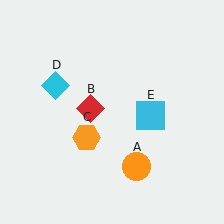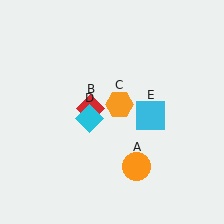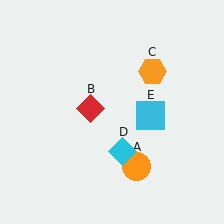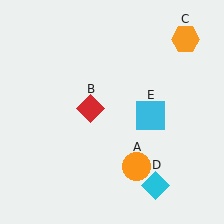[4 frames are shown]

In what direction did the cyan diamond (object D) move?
The cyan diamond (object D) moved down and to the right.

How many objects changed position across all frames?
2 objects changed position: orange hexagon (object C), cyan diamond (object D).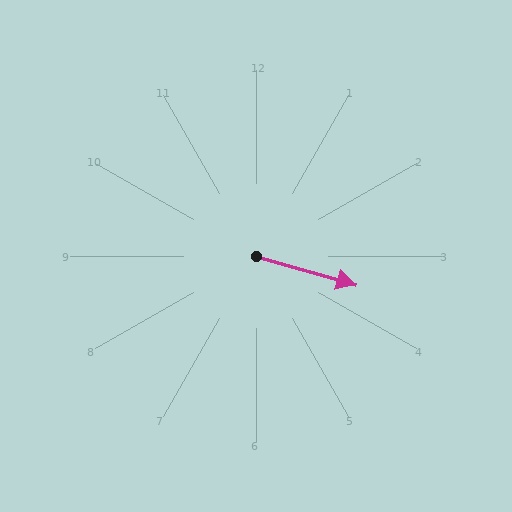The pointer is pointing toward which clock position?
Roughly 4 o'clock.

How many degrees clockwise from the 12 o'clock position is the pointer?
Approximately 106 degrees.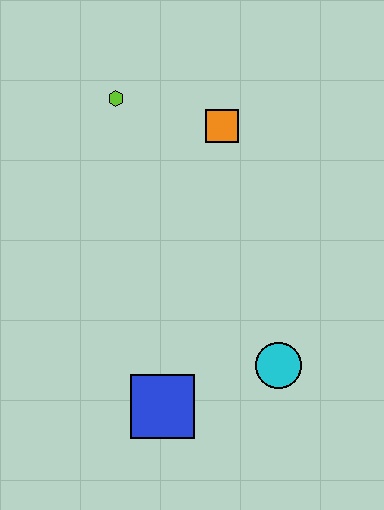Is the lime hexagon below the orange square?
No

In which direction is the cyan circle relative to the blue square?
The cyan circle is to the right of the blue square.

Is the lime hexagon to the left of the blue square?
Yes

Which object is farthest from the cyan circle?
The lime hexagon is farthest from the cyan circle.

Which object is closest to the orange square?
The lime hexagon is closest to the orange square.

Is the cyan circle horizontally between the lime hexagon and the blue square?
No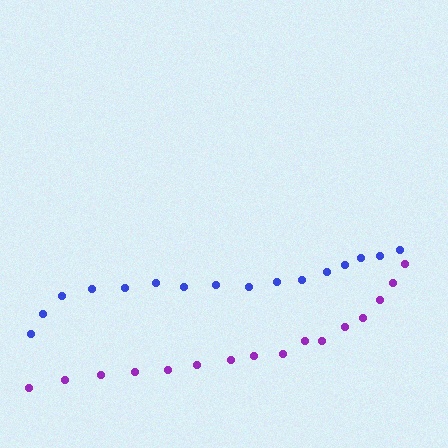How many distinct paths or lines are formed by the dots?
There are 2 distinct paths.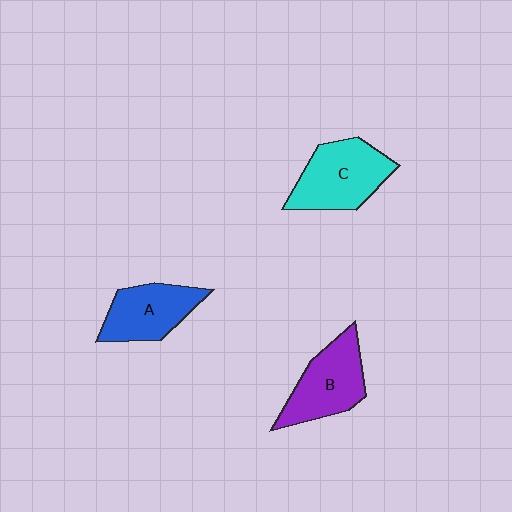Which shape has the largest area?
Shape C (cyan).